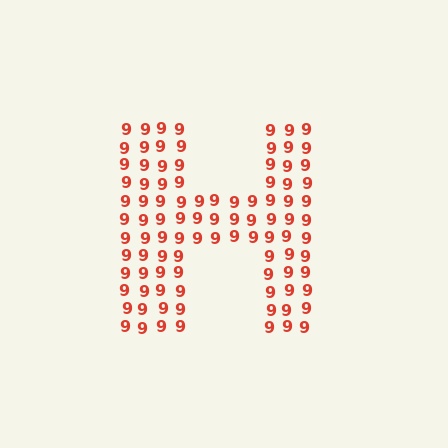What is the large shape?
The large shape is the letter H.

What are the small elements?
The small elements are digit 9's.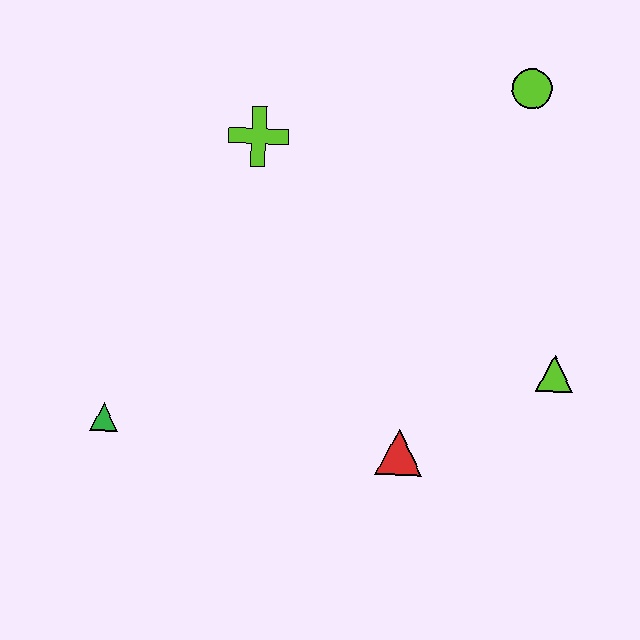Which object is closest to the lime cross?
The lime circle is closest to the lime cross.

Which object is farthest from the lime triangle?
The green triangle is farthest from the lime triangle.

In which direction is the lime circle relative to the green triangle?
The lime circle is to the right of the green triangle.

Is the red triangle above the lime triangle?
No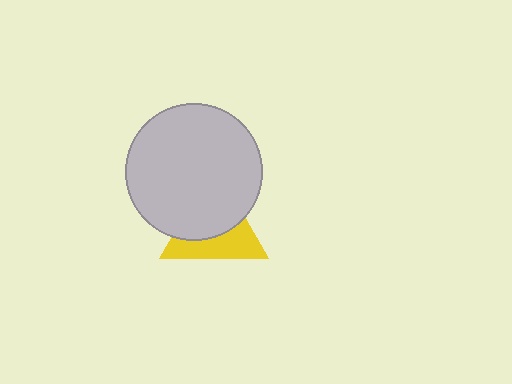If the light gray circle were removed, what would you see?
You would see the complete yellow triangle.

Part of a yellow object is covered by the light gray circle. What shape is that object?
It is a triangle.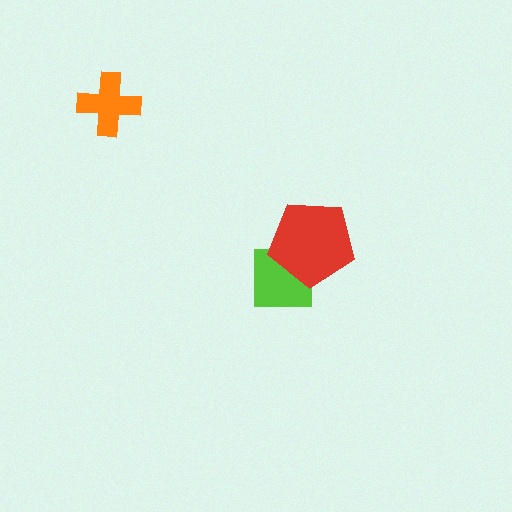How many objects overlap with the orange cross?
0 objects overlap with the orange cross.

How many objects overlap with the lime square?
1 object overlaps with the lime square.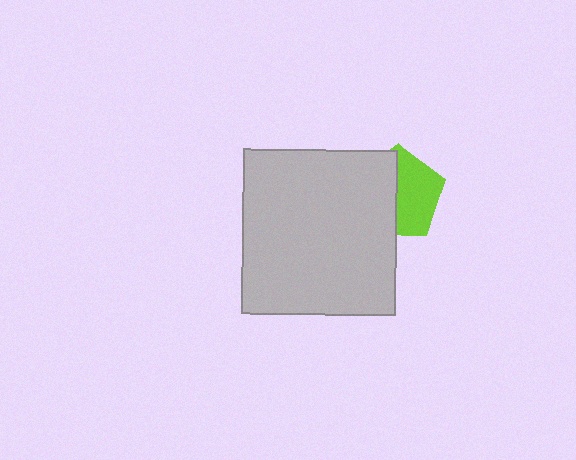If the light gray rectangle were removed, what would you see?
You would see the complete lime pentagon.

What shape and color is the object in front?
The object in front is a light gray rectangle.